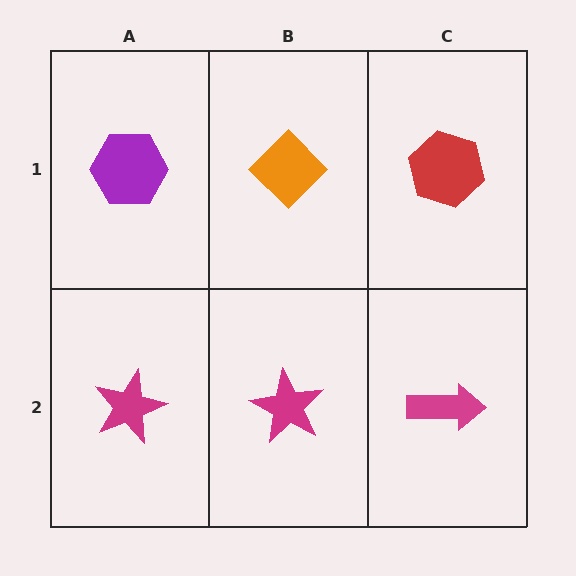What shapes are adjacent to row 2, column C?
A red hexagon (row 1, column C), a magenta star (row 2, column B).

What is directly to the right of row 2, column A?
A magenta star.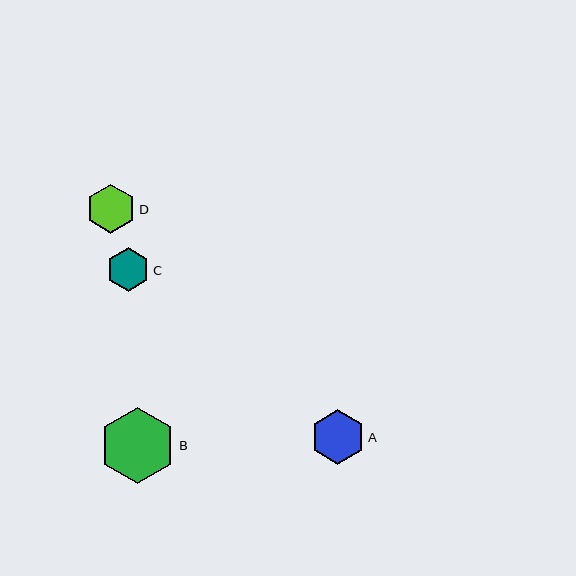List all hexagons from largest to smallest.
From largest to smallest: B, A, D, C.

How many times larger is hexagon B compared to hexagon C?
Hexagon B is approximately 1.8 times the size of hexagon C.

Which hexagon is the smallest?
Hexagon C is the smallest with a size of approximately 43 pixels.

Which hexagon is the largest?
Hexagon B is the largest with a size of approximately 77 pixels.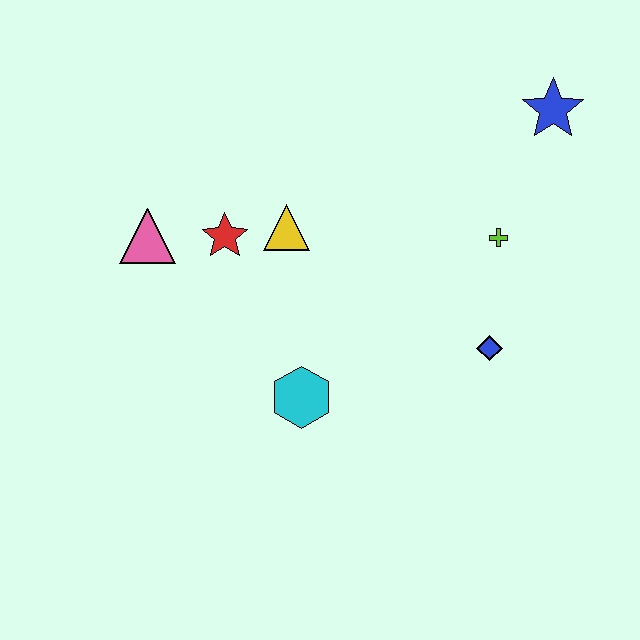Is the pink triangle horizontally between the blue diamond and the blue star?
No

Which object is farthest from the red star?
The blue star is farthest from the red star.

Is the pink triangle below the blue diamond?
No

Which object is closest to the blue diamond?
The lime cross is closest to the blue diamond.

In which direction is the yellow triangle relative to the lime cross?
The yellow triangle is to the left of the lime cross.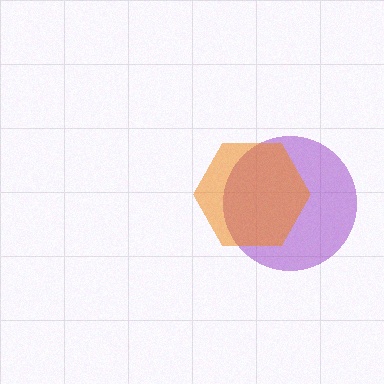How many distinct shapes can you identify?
There are 2 distinct shapes: a purple circle, an orange hexagon.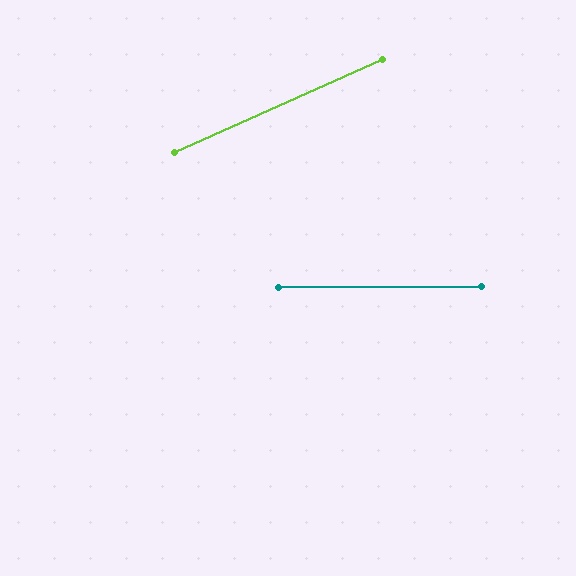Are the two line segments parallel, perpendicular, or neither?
Neither parallel nor perpendicular — they differ by about 24°.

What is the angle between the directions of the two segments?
Approximately 24 degrees.